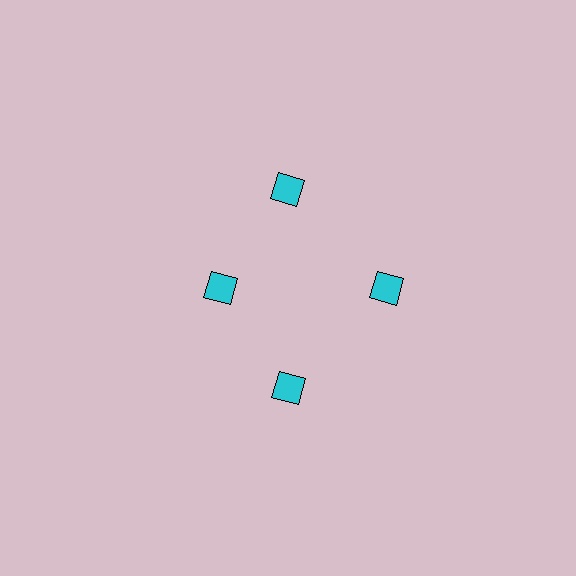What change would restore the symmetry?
The symmetry would be restored by moving it outward, back onto the ring so that all 4 squares sit at equal angles and equal distance from the center.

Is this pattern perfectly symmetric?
No. The 4 cyan squares are arranged in a ring, but one element near the 9 o'clock position is pulled inward toward the center, breaking the 4-fold rotational symmetry.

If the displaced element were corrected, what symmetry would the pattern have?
It would have 4-fold rotational symmetry — the pattern would map onto itself every 90 degrees.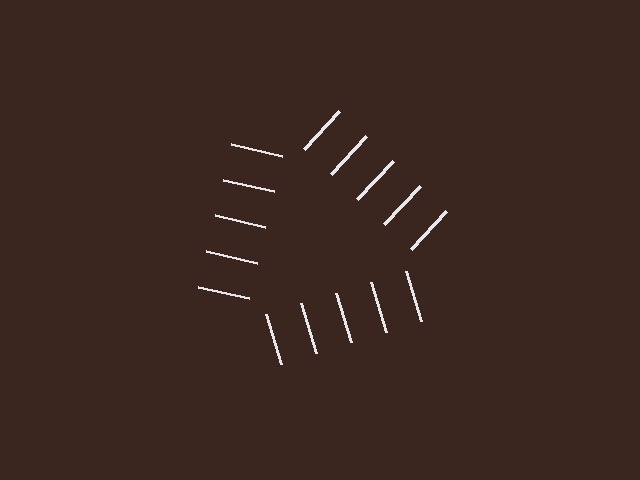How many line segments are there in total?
15 — 5 along each of the 3 edges.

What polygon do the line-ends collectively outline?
An illusory triangle — the line segments terminate on its edges but no continuous stroke is drawn.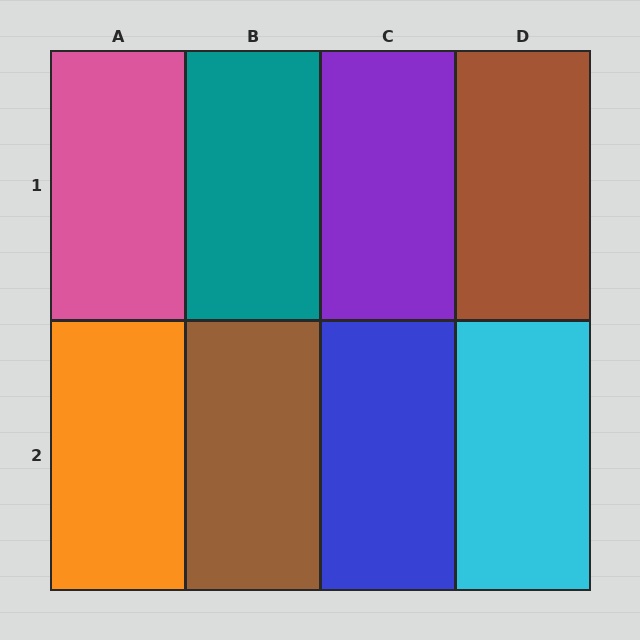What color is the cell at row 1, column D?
Brown.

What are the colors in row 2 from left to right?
Orange, brown, blue, cyan.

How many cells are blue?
1 cell is blue.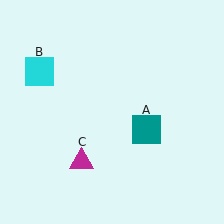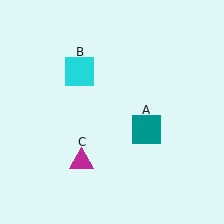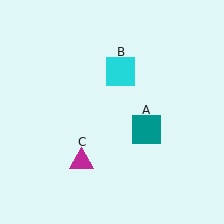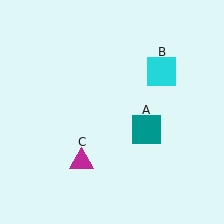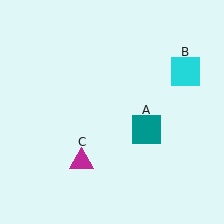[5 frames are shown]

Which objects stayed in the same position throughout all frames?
Teal square (object A) and magenta triangle (object C) remained stationary.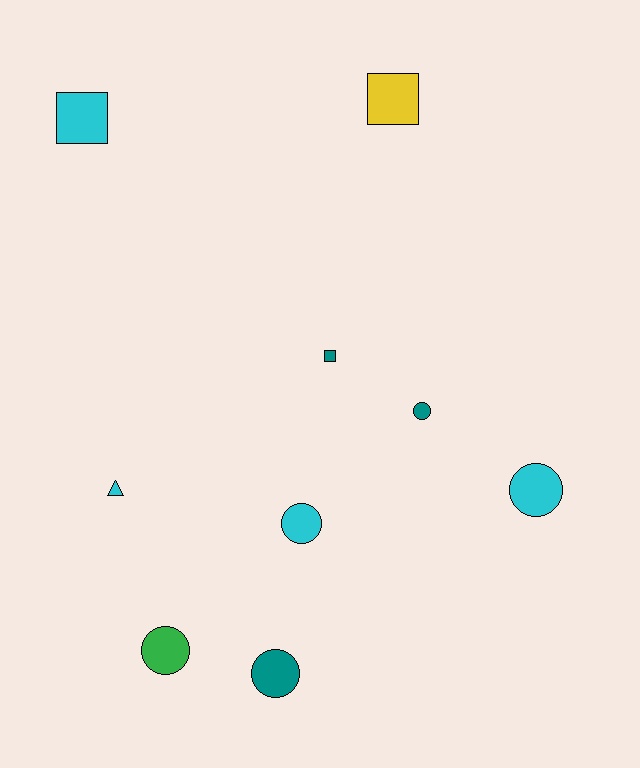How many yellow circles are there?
There are no yellow circles.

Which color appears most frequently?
Cyan, with 4 objects.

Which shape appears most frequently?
Circle, with 5 objects.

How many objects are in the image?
There are 9 objects.